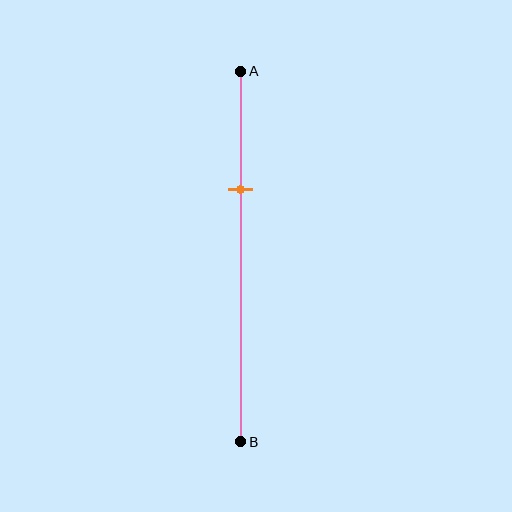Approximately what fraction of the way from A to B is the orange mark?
The orange mark is approximately 30% of the way from A to B.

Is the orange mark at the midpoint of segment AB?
No, the mark is at about 30% from A, not at the 50% midpoint.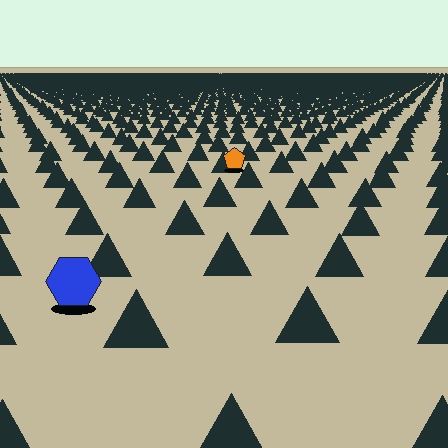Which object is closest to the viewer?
The blue hexagon is closest. The texture marks near it are larger and more spread out.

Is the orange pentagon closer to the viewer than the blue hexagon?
No. The blue hexagon is closer — you can tell from the texture gradient: the ground texture is coarser near it.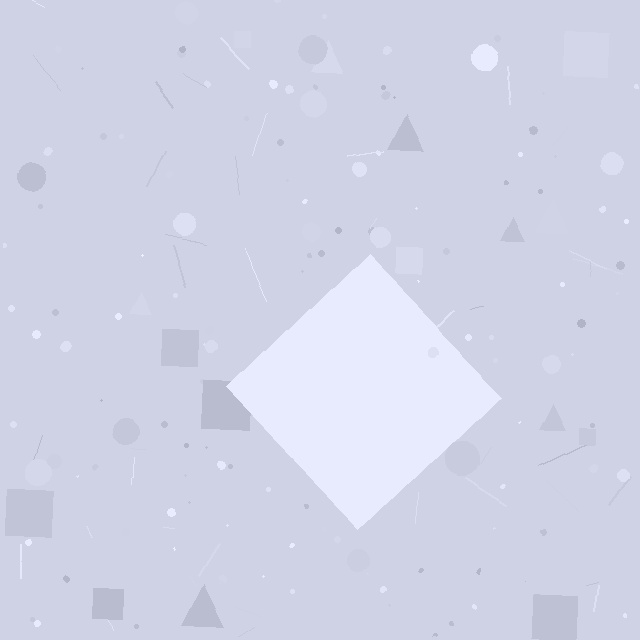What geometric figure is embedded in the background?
A diamond is embedded in the background.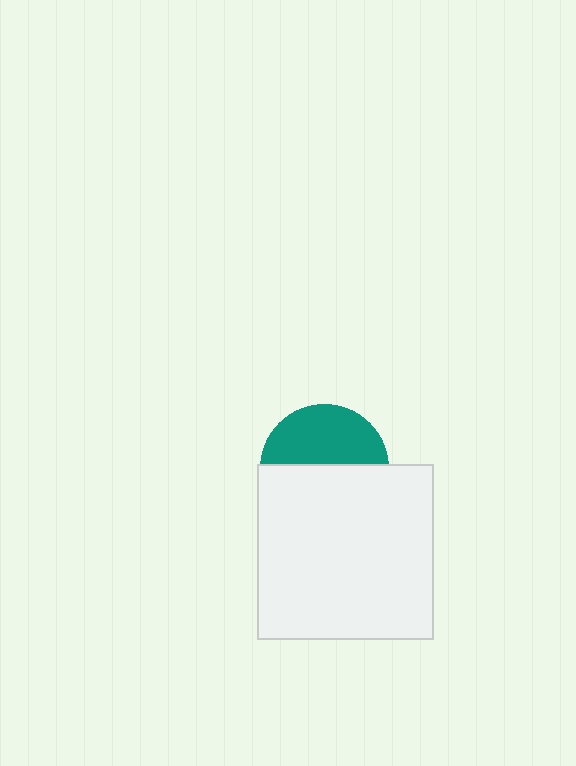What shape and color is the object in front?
The object in front is a white square.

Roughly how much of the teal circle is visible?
About half of it is visible (roughly 45%).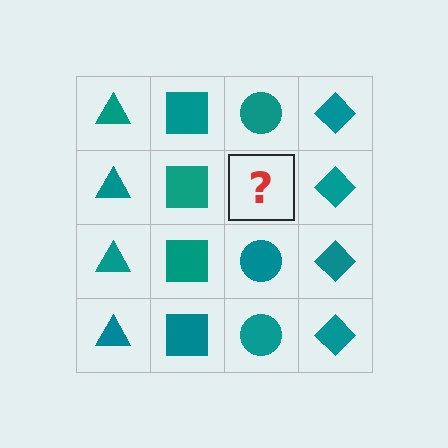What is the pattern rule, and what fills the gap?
The rule is that each column has a consistent shape. The gap should be filled with a teal circle.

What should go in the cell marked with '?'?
The missing cell should contain a teal circle.